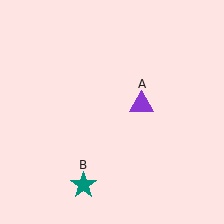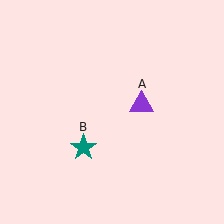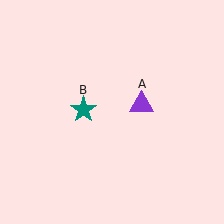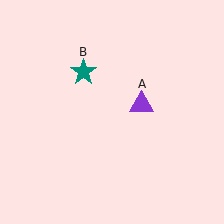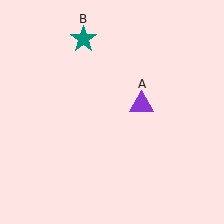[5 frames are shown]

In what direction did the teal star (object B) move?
The teal star (object B) moved up.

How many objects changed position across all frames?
1 object changed position: teal star (object B).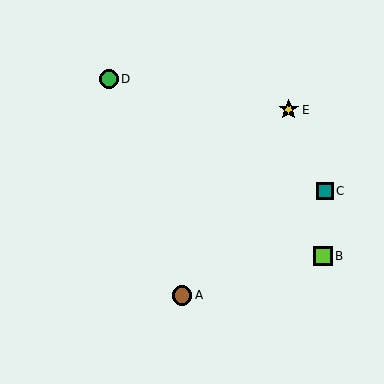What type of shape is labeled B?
Shape B is a lime square.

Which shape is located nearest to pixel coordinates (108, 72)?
The green circle (labeled D) at (109, 79) is nearest to that location.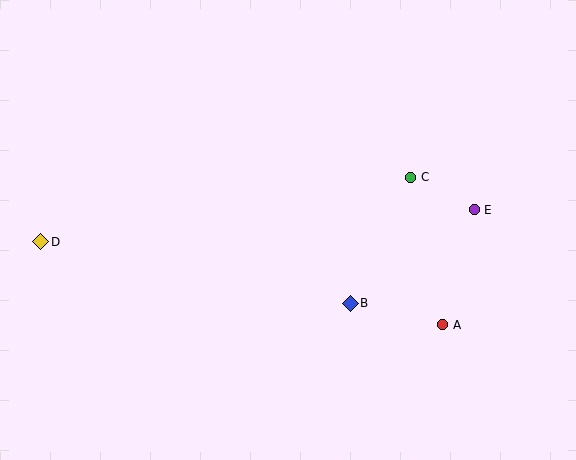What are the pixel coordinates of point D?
Point D is at (41, 242).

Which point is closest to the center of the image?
Point B at (350, 303) is closest to the center.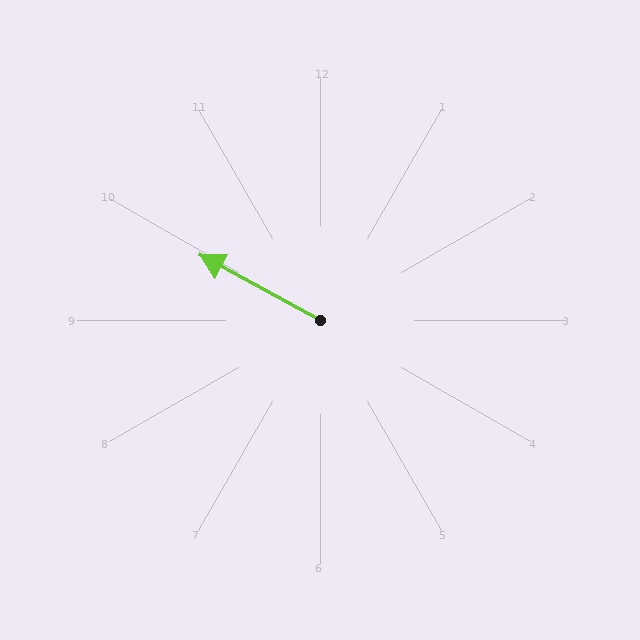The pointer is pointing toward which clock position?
Roughly 10 o'clock.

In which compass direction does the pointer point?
Northwest.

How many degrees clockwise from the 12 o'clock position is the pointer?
Approximately 298 degrees.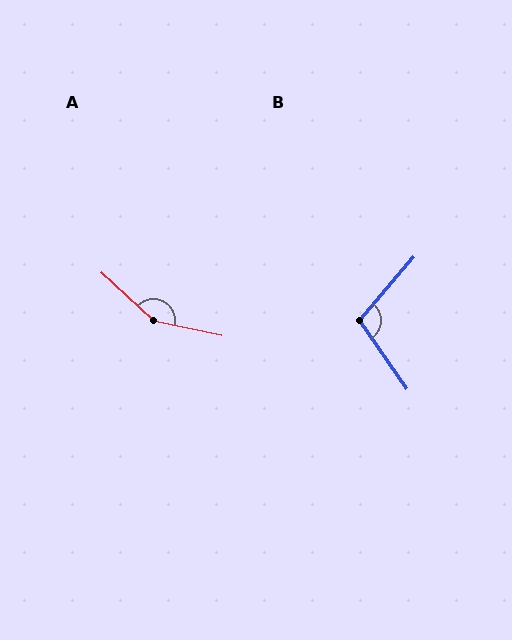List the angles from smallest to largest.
B (105°), A (149°).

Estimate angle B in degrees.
Approximately 105 degrees.